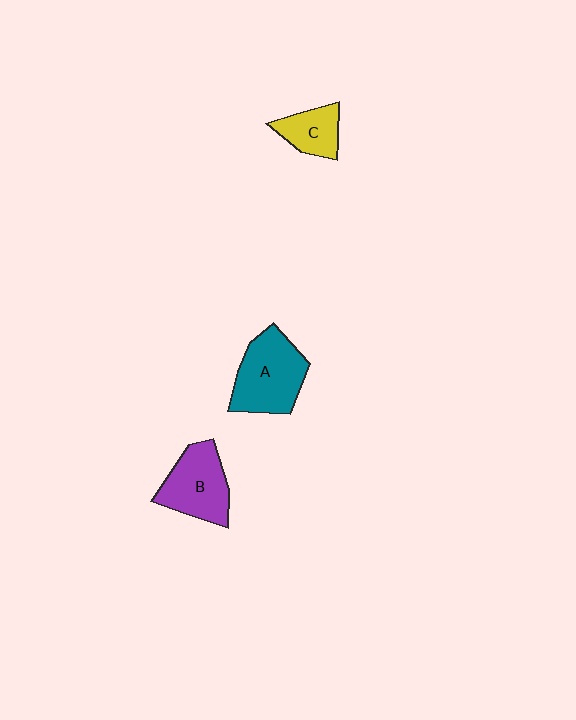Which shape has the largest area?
Shape A (teal).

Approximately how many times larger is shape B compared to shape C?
Approximately 1.6 times.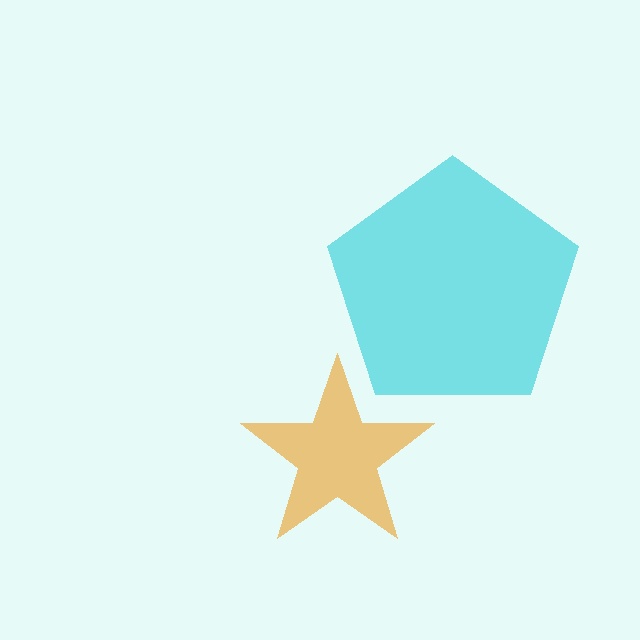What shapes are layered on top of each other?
The layered shapes are: a cyan pentagon, an orange star.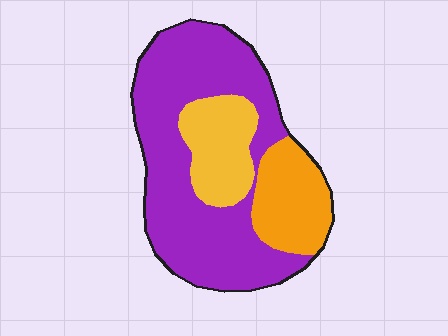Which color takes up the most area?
Purple, at roughly 65%.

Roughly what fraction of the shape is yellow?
Yellow takes up about one sixth (1/6) of the shape.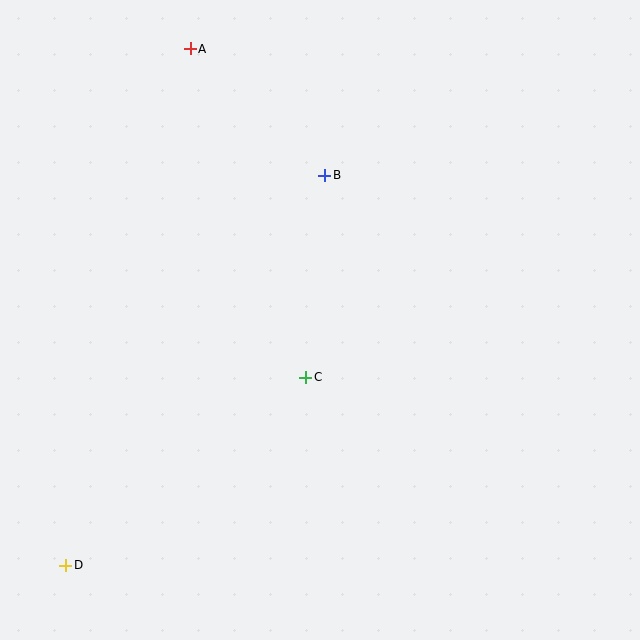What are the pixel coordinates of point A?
Point A is at (190, 49).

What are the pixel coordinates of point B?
Point B is at (325, 175).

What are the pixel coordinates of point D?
Point D is at (66, 565).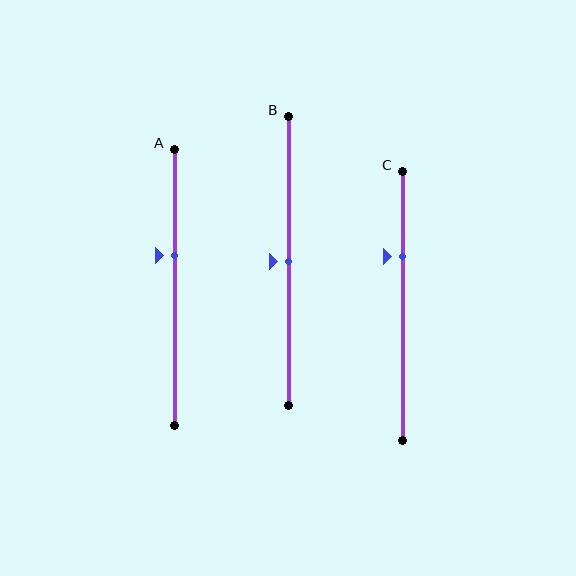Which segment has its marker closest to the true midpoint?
Segment B has its marker closest to the true midpoint.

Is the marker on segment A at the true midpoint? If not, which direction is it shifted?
No, the marker on segment A is shifted upward by about 12% of the segment length.